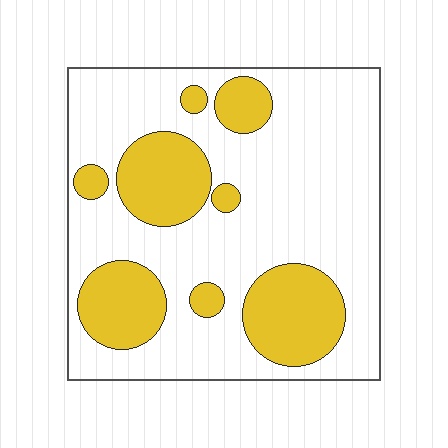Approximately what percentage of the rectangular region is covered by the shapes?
Approximately 30%.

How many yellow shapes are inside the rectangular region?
8.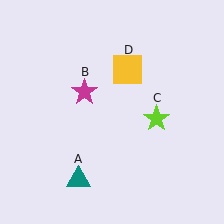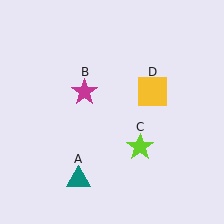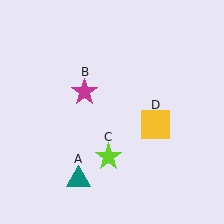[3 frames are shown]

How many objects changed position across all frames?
2 objects changed position: lime star (object C), yellow square (object D).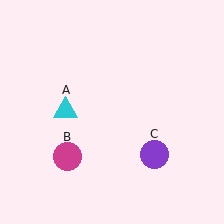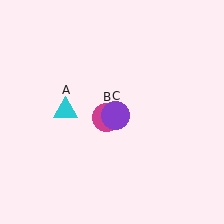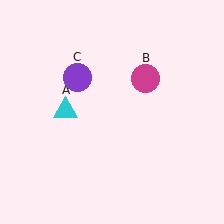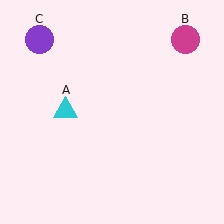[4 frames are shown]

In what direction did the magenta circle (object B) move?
The magenta circle (object B) moved up and to the right.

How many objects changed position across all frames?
2 objects changed position: magenta circle (object B), purple circle (object C).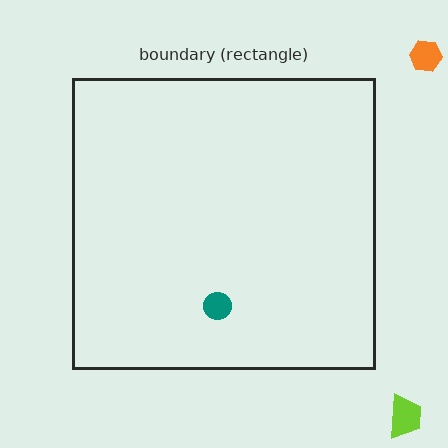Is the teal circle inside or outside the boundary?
Inside.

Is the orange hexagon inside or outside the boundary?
Outside.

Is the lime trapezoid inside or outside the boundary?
Outside.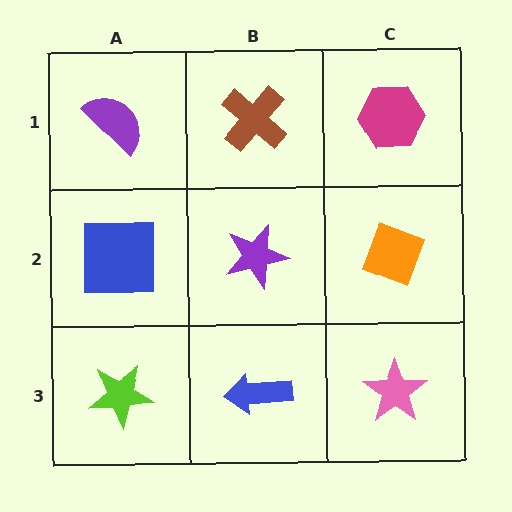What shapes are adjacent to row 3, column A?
A blue square (row 2, column A), a blue arrow (row 3, column B).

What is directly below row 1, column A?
A blue square.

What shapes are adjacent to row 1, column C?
An orange diamond (row 2, column C), a brown cross (row 1, column B).